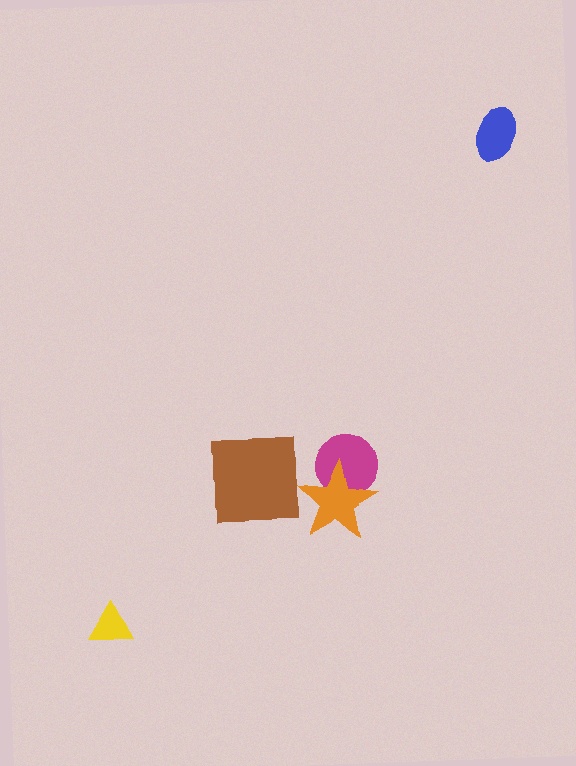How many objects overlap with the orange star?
1 object overlaps with the orange star.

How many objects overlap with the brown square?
0 objects overlap with the brown square.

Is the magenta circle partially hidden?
Yes, it is partially covered by another shape.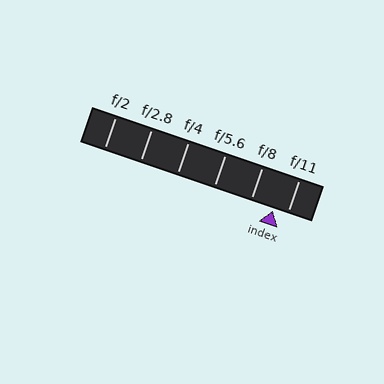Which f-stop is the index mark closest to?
The index mark is closest to f/11.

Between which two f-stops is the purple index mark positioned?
The index mark is between f/8 and f/11.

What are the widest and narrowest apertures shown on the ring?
The widest aperture shown is f/2 and the narrowest is f/11.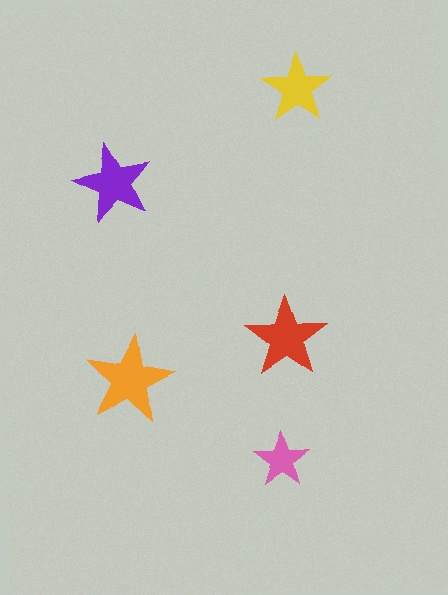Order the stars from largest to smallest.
the orange one, the red one, the purple one, the yellow one, the pink one.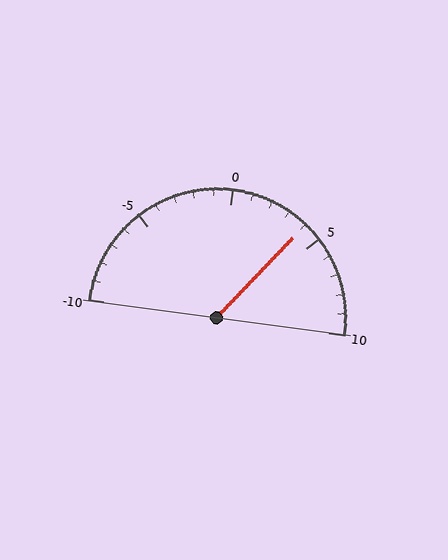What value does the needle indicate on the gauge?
The needle indicates approximately 4.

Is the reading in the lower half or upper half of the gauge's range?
The reading is in the upper half of the range (-10 to 10).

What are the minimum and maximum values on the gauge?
The gauge ranges from -10 to 10.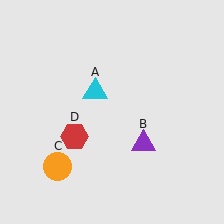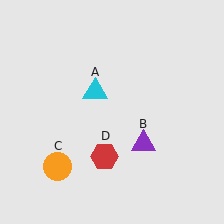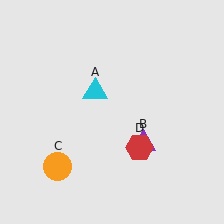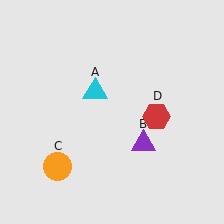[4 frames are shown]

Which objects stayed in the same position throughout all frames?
Cyan triangle (object A) and purple triangle (object B) and orange circle (object C) remained stationary.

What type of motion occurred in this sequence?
The red hexagon (object D) rotated counterclockwise around the center of the scene.